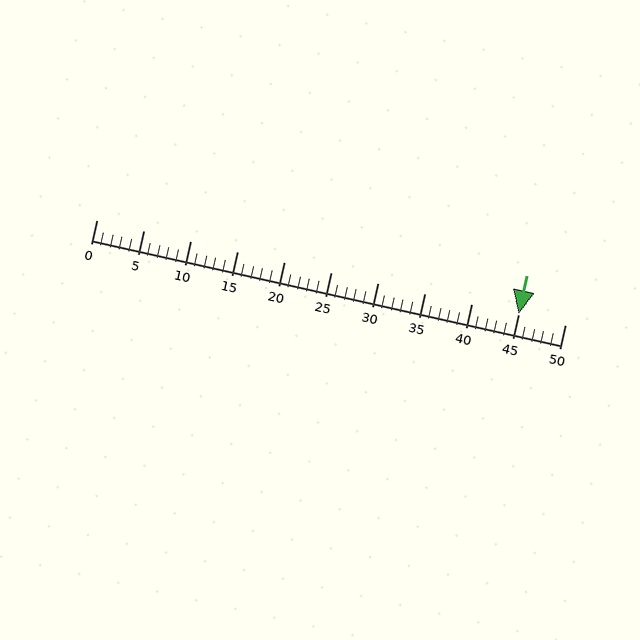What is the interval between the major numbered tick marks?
The major tick marks are spaced 5 units apart.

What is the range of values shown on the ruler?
The ruler shows values from 0 to 50.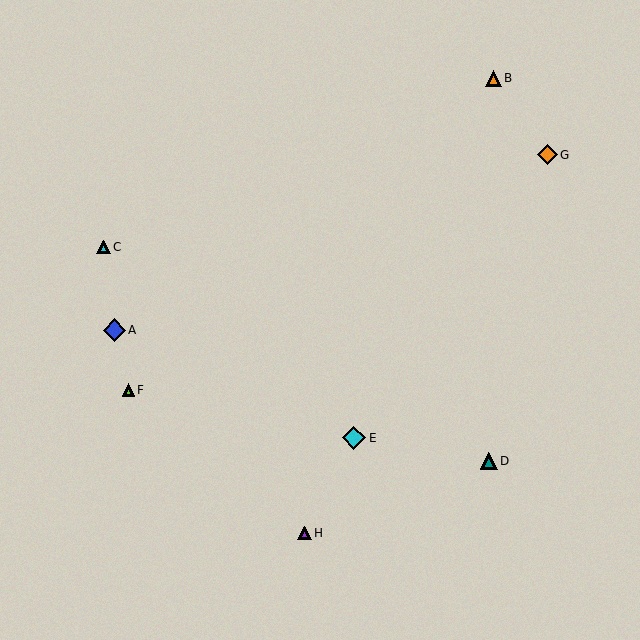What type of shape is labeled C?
Shape C is a cyan triangle.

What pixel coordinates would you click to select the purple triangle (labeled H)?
Click at (305, 533) to select the purple triangle H.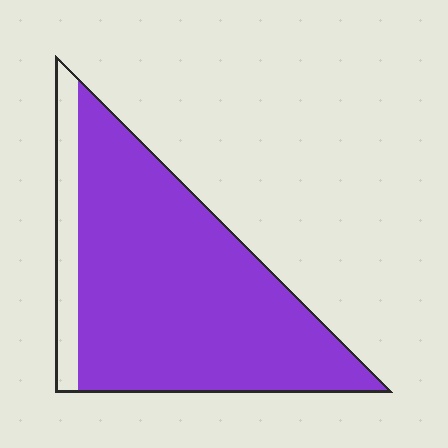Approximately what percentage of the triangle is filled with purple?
Approximately 85%.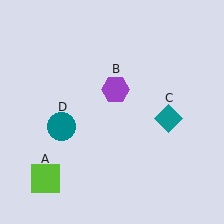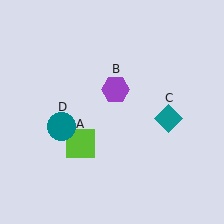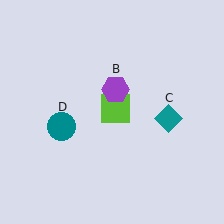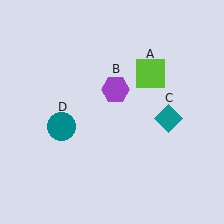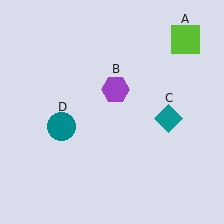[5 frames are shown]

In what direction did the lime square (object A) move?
The lime square (object A) moved up and to the right.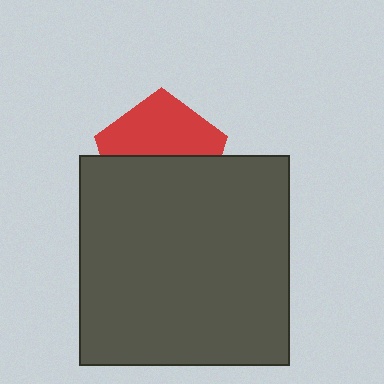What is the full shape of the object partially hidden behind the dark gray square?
The partially hidden object is a red pentagon.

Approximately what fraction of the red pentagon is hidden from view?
Roughly 52% of the red pentagon is hidden behind the dark gray square.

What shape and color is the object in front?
The object in front is a dark gray square.